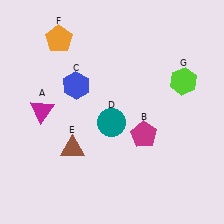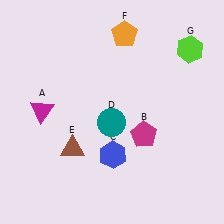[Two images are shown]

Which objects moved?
The objects that moved are: the blue hexagon (C), the orange pentagon (F), the lime hexagon (G).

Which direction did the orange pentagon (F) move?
The orange pentagon (F) moved right.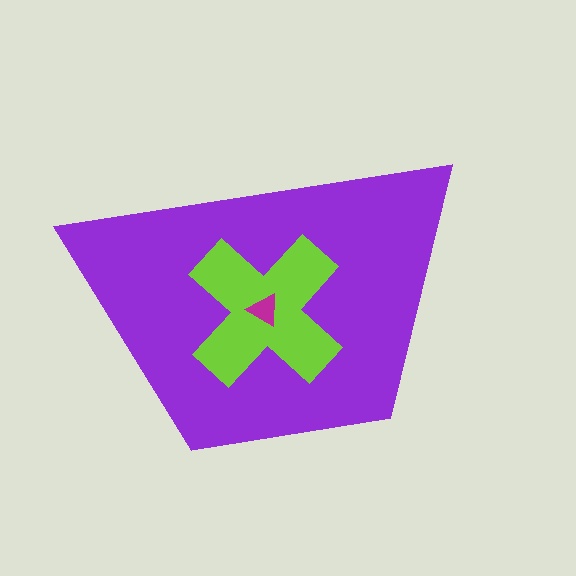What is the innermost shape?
The magenta triangle.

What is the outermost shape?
The purple trapezoid.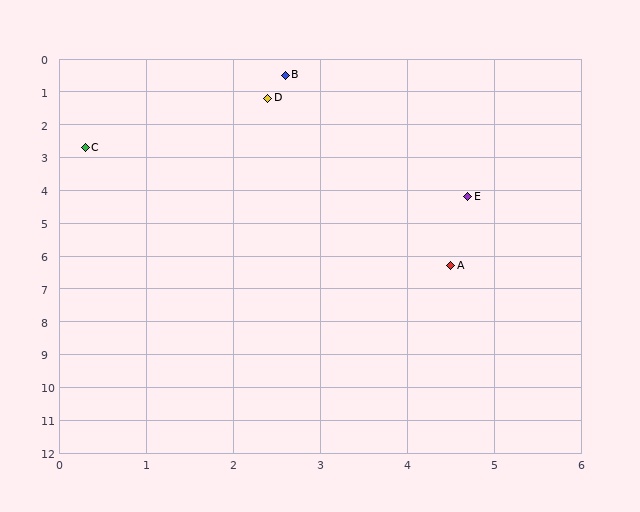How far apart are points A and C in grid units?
Points A and C are about 5.5 grid units apart.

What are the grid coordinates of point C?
Point C is at approximately (0.3, 2.7).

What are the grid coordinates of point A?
Point A is at approximately (4.5, 6.3).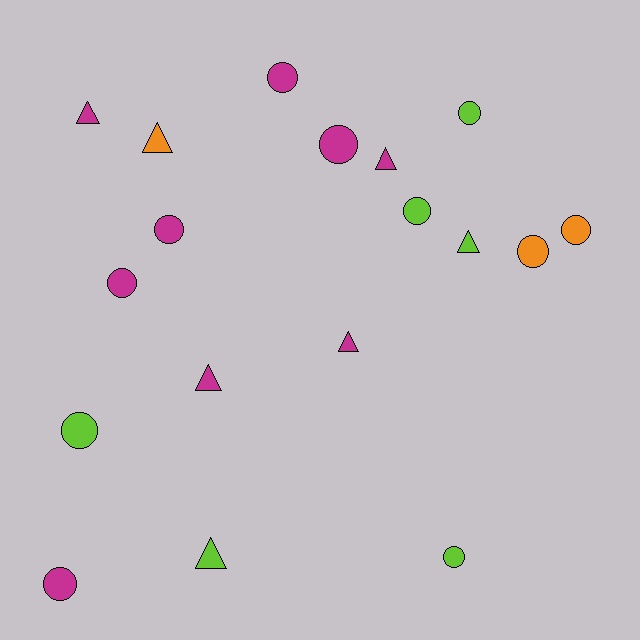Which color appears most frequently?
Magenta, with 9 objects.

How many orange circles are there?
There are 2 orange circles.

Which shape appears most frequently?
Circle, with 11 objects.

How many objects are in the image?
There are 18 objects.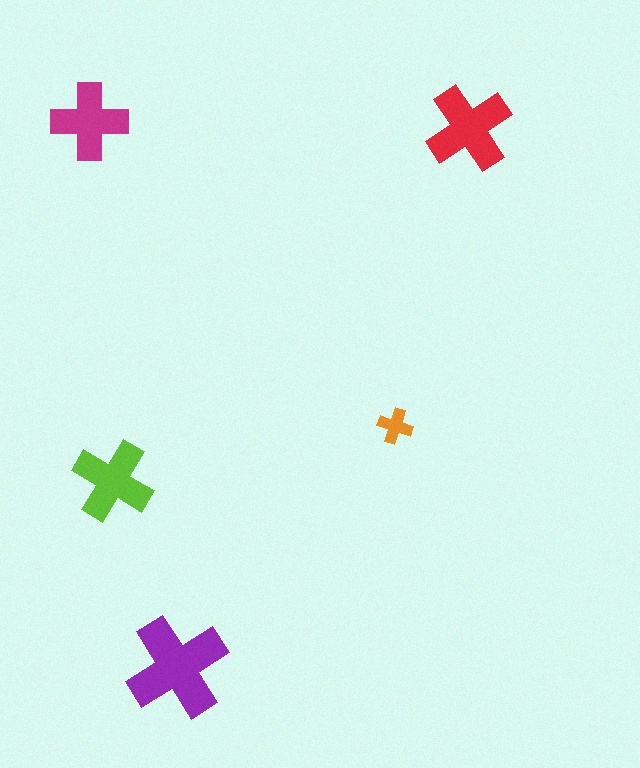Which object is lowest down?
The purple cross is bottommost.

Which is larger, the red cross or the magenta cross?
The red one.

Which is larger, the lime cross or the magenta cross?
The lime one.